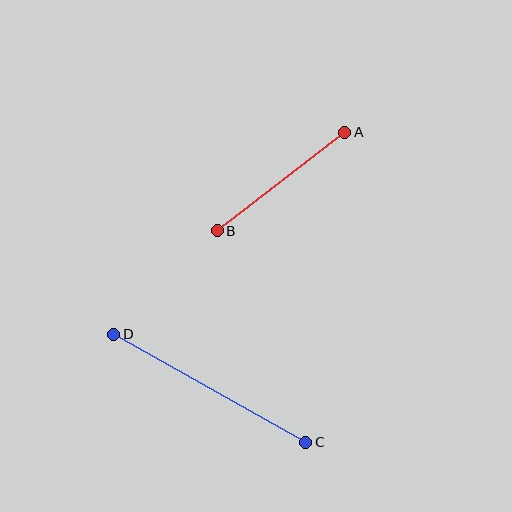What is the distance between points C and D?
The distance is approximately 220 pixels.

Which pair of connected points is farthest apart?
Points C and D are farthest apart.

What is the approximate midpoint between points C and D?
The midpoint is at approximately (210, 388) pixels.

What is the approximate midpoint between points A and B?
The midpoint is at approximately (281, 182) pixels.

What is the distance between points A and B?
The distance is approximately 161 pixels.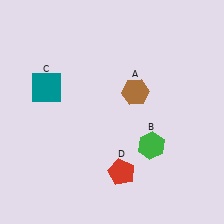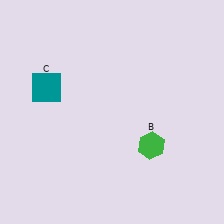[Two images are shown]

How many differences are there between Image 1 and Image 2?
There are 2 differences between the two images.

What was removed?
The red pentagon (D), the brown hexagon (A) were removed in Image 2.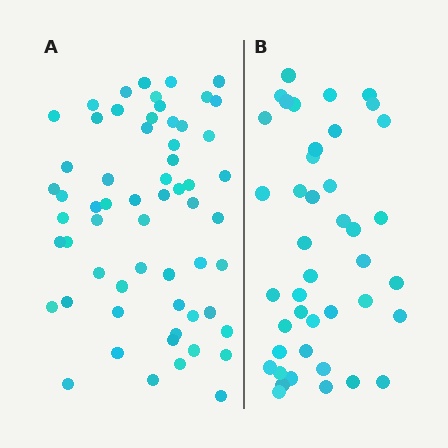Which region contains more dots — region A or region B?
Region A (the left region) has more dots.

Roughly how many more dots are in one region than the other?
Region A has approximately 20 more dots than region B.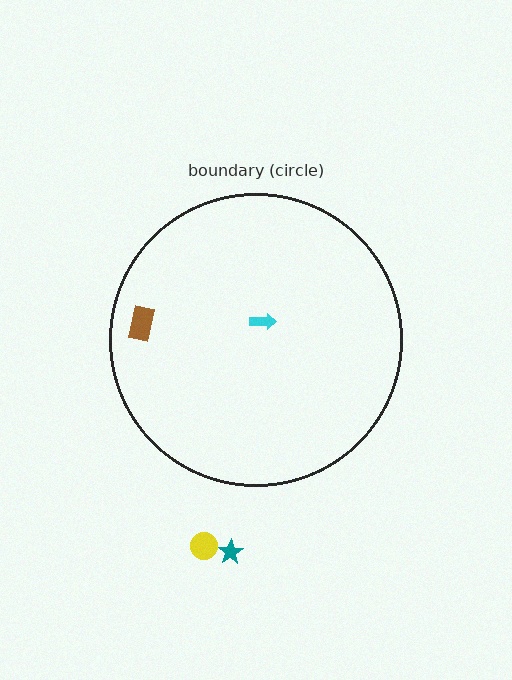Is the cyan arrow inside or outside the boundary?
Inside.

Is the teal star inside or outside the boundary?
Outside.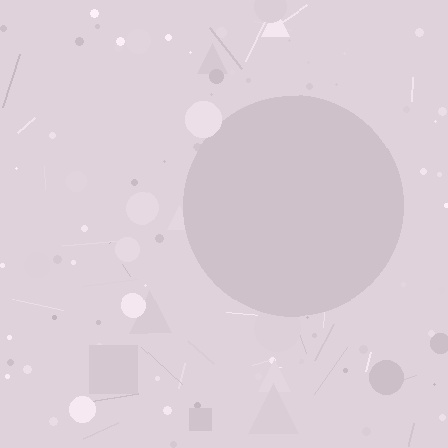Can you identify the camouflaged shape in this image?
The camouflaged shape is a circle.